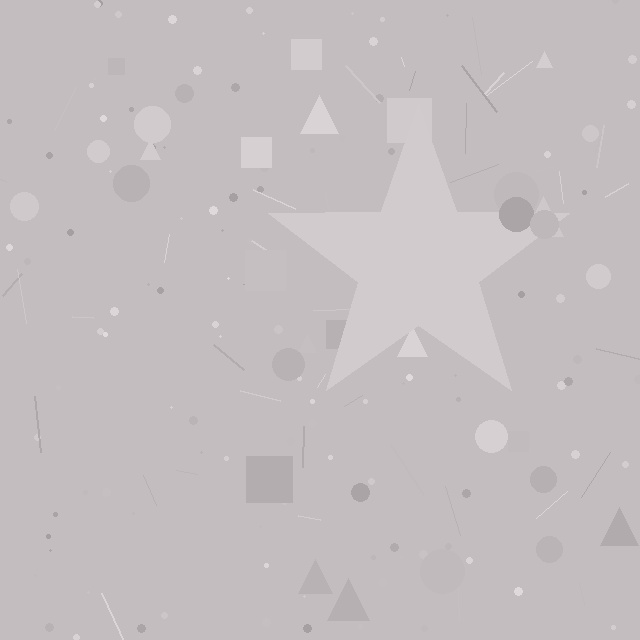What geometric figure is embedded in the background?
A star is embedded in the background.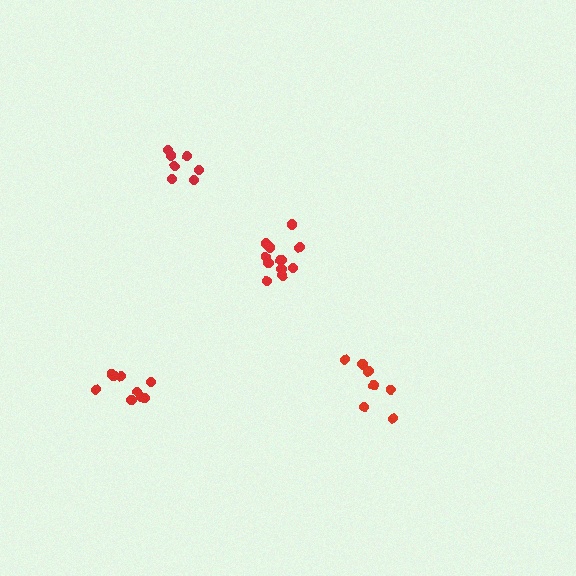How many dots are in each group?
Group 1: 12 dots, Group 2: 7 dots, Group 3: 7 dots, Group 4: 9 dots (35 total).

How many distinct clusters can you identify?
There are 4 distinct clusters.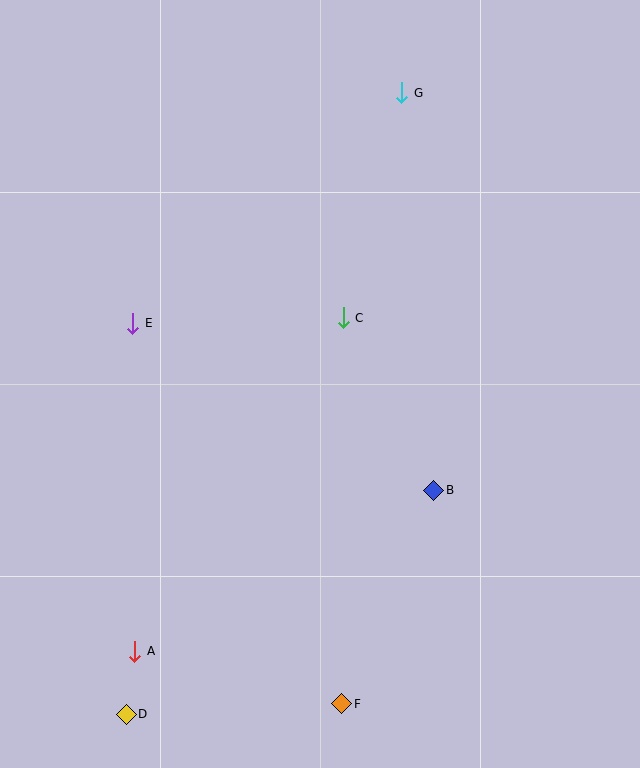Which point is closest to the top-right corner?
Point G is closest to the top-right corner.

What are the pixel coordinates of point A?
Point A is at (135, 651).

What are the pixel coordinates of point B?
Point B is at (434, 490).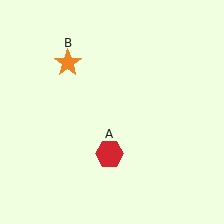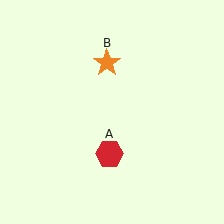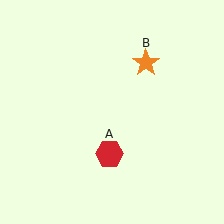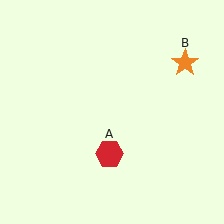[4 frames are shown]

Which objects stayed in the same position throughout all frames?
Red hexagon (object A) remained stationary.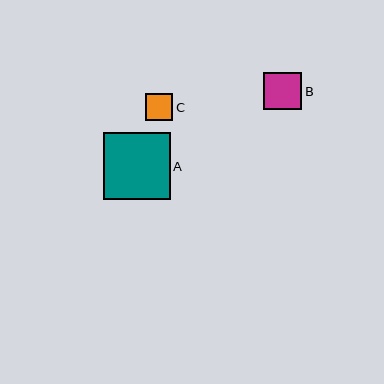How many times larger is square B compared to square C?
Square B is approximately 1.4 times the size of square C.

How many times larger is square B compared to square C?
Square B is approximately 1.4 times the size of square C.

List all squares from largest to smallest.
From largest to smallest: A, B, C.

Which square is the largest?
Square A is the largest with a size of approximately 67 pixels.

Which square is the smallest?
Square C is the smallest with a size of approximately 27 pixels.